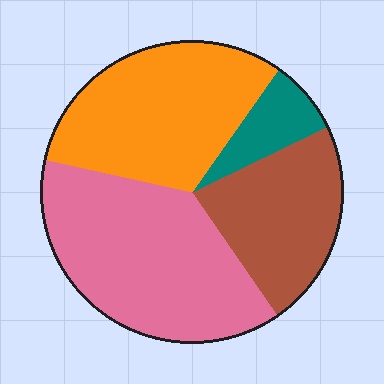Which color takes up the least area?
Teal, at roughly 10%.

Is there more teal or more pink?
Pink.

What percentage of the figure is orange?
Orange takes up between a quarter and a half of the figure.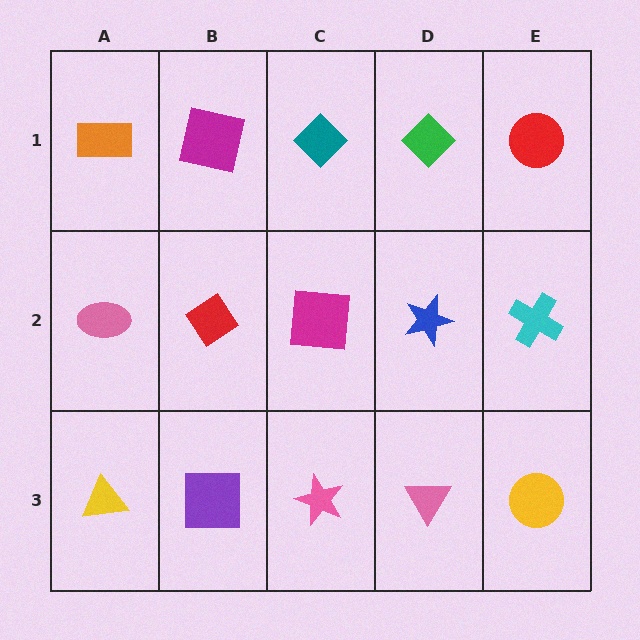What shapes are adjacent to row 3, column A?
A pink ellipse (row 2, column A), a purple square (row 3, column B).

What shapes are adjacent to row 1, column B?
A red diamond (row 2, column B), an orange rectangle (row 1, column A), a teal diamond (row 1, column C).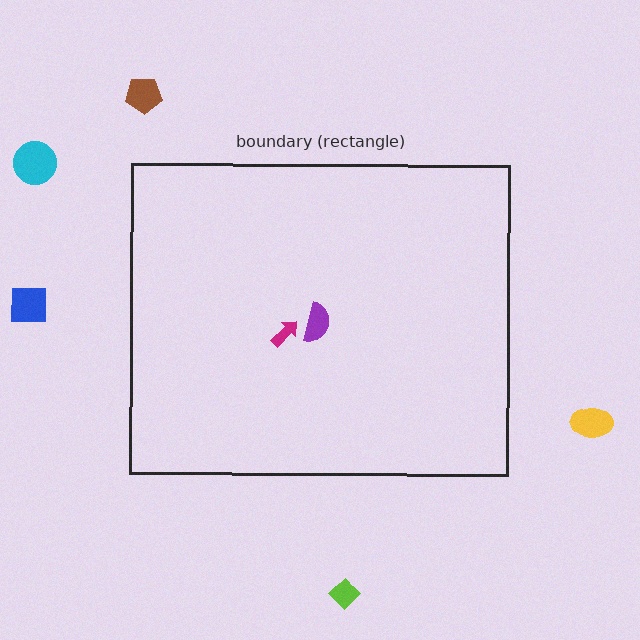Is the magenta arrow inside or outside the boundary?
Inside.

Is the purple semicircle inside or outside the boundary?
Inside.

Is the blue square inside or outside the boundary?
Outside.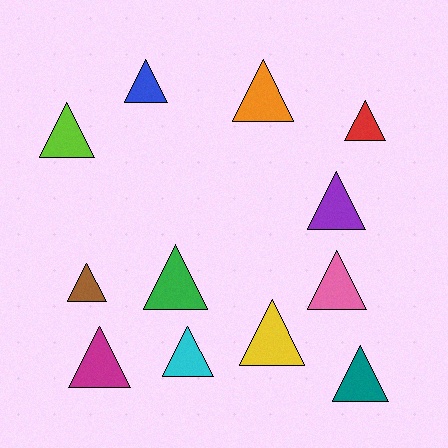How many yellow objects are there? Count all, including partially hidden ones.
There is 1 yellow object.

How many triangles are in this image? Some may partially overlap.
There are 12 triangles.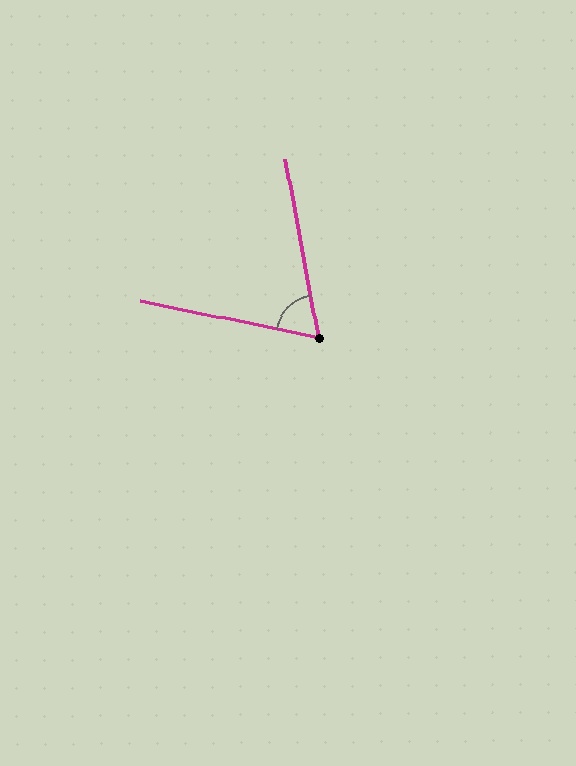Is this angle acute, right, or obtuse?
It is acute.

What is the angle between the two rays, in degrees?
Approximately 68 degrees.